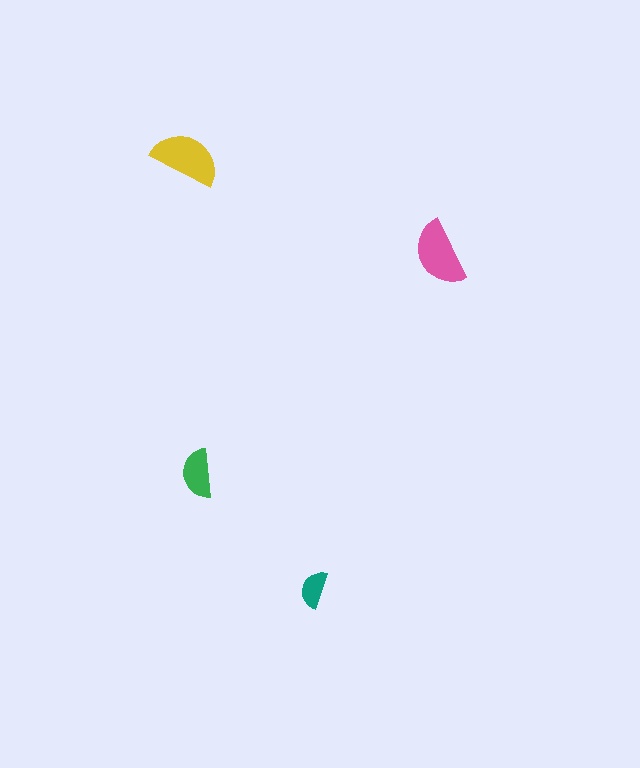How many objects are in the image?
There are 4 objects in the image.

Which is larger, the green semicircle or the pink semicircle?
The pink one.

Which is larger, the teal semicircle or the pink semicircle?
The pink one.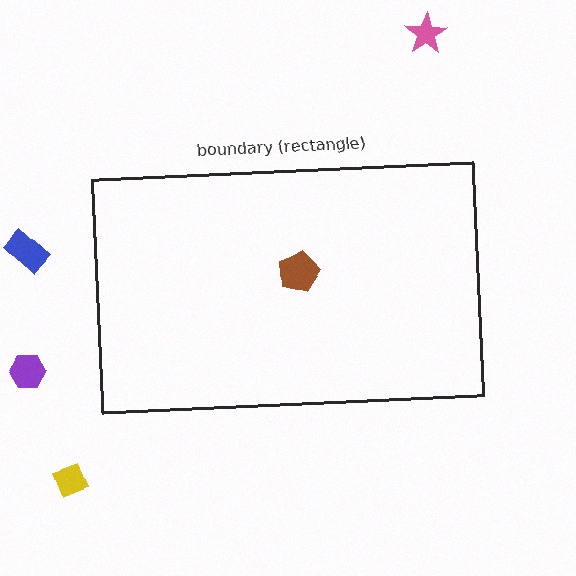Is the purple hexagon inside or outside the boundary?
Outside.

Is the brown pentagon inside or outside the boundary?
Inside.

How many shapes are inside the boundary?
1 inside, 4 outside.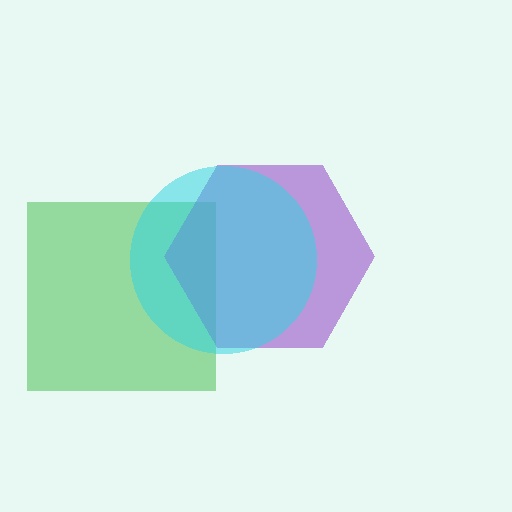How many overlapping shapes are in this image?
There are 3 overlapping shapes in the image.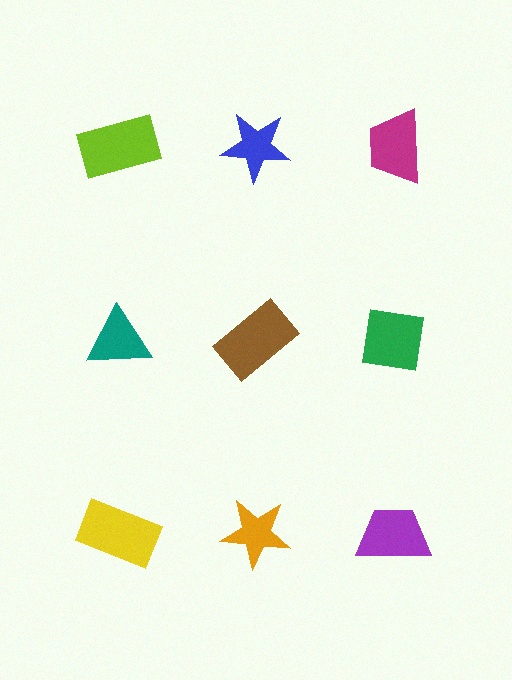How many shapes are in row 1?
3 shapes.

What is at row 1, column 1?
A lime rectangle.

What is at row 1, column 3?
A magenta trapezoid.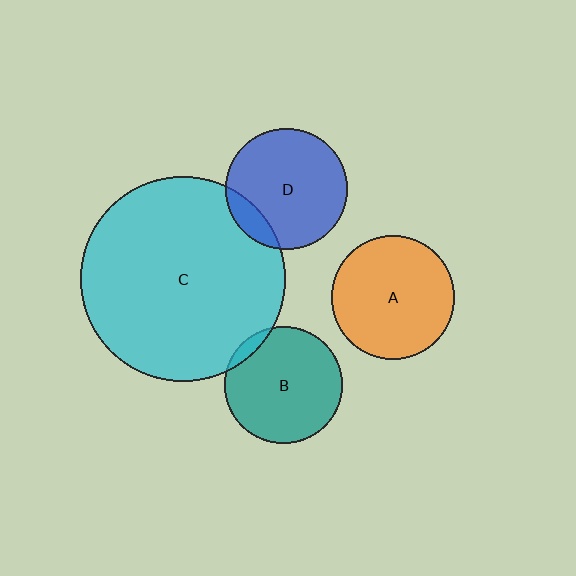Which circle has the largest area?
Circle C (cyan).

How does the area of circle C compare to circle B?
Approximately 3.1 times.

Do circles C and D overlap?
Yes.